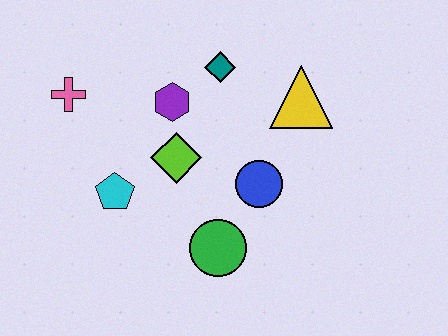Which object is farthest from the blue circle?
The pink cross is farthest from the blue circle.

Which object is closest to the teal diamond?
The purple hexagon is closest to the teal diamond.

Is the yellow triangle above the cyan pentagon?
Yes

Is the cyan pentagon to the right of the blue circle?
No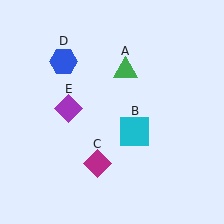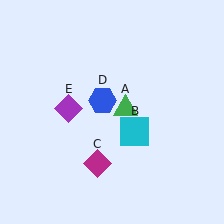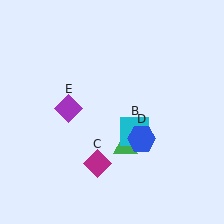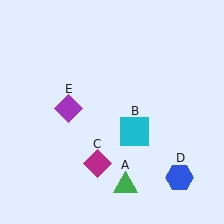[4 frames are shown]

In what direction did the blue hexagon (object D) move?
The blue hexagon (object D) moved down and to the right.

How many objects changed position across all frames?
2 objects changed position: green triangle (object A), blue hexagon (object D).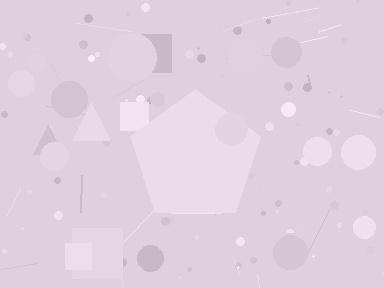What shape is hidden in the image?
A pentagon is hidden in the image.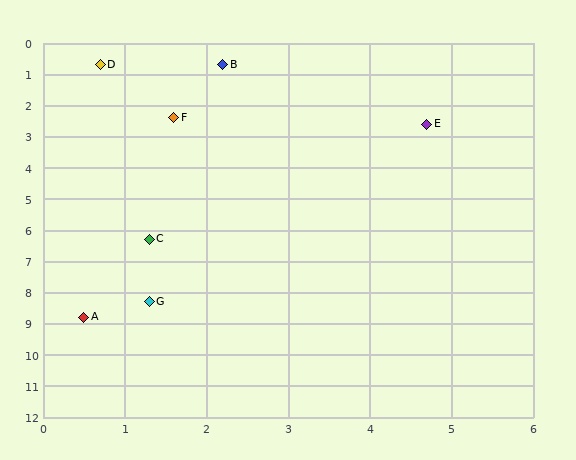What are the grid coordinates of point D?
Point D is at approximately (0.7, 0.7).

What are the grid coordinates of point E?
Point E is at approximately (4.7, 2.6).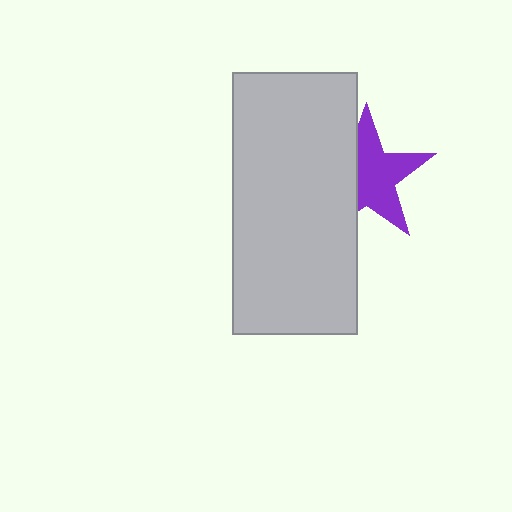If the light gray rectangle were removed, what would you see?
You would see the complete purple star.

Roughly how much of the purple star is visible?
About half of it is visible (roughly 63%).